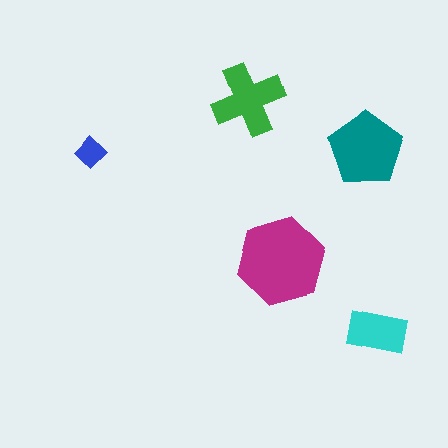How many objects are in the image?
There are 5 objects in the image.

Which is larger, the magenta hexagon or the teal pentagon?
The magenta hexagon.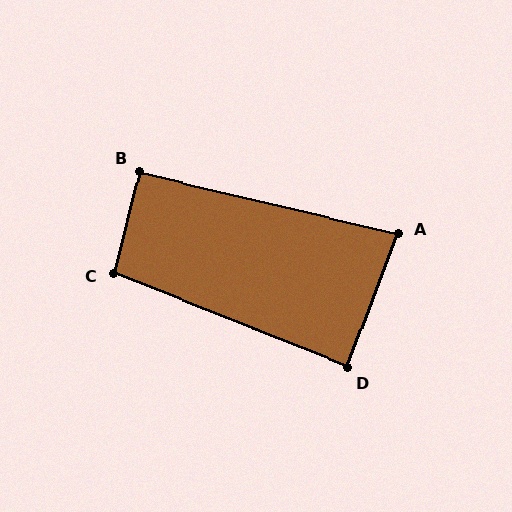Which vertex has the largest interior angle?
C, at approximately 97 degrees.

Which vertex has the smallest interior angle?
A, at approximately 83 degrees.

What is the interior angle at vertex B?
Approximately 91 degrees (approximately right).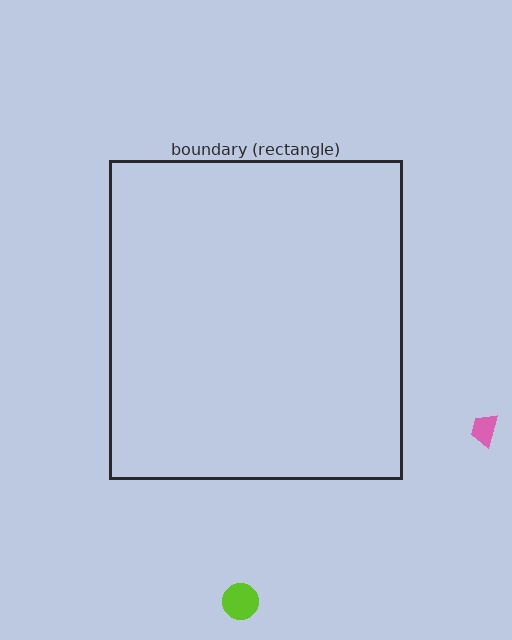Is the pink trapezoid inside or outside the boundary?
Outside.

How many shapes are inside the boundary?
0 inside, 2 outside.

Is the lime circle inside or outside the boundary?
Outside.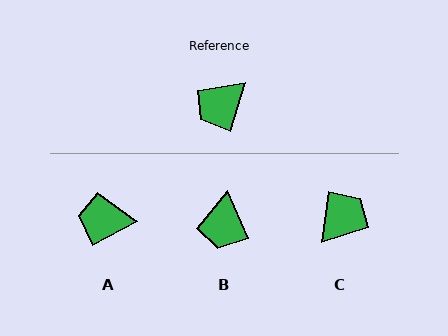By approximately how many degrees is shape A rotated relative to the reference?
Approximately 45 degrees clockwise.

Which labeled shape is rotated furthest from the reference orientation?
C, about 171 degrees away.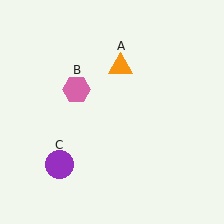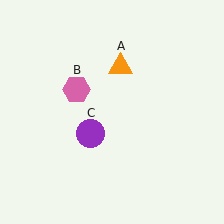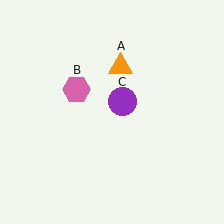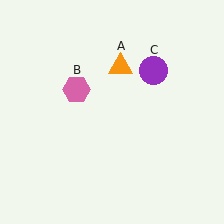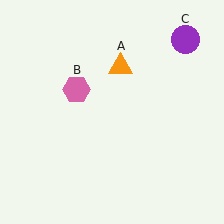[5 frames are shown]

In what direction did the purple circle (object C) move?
The purple circle (object C) moved up and to the right.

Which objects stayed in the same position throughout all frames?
Orange triangle (object A) and pink hexagon (object B) remained stationary.